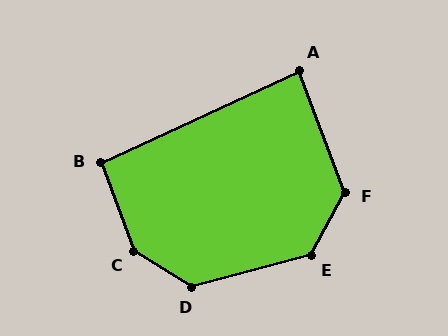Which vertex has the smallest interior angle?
A, at approximately 86 degrees.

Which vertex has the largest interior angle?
C, at approximately 141 degrees.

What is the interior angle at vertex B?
Approximately 95 degrees (approximately right).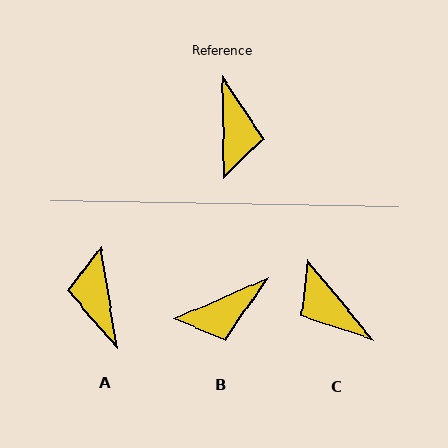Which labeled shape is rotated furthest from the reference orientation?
A, about 172 degrees away.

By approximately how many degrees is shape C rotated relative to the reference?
Approximately 142 degrees clockwise.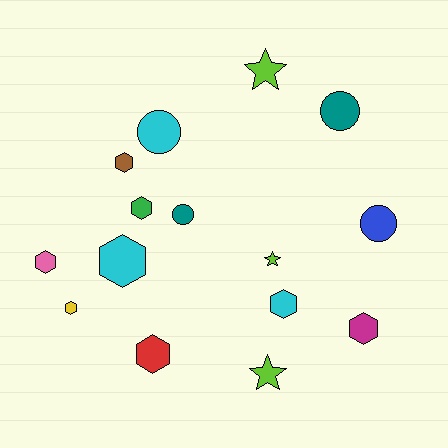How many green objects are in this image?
There is 1 green object.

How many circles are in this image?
There are 4 circles.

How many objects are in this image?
There are 15 objects.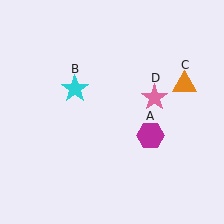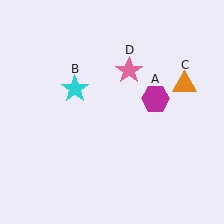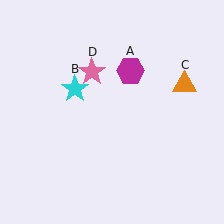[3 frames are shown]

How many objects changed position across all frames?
2 objects changed position: magenta hexagon (object A), pink star (object D).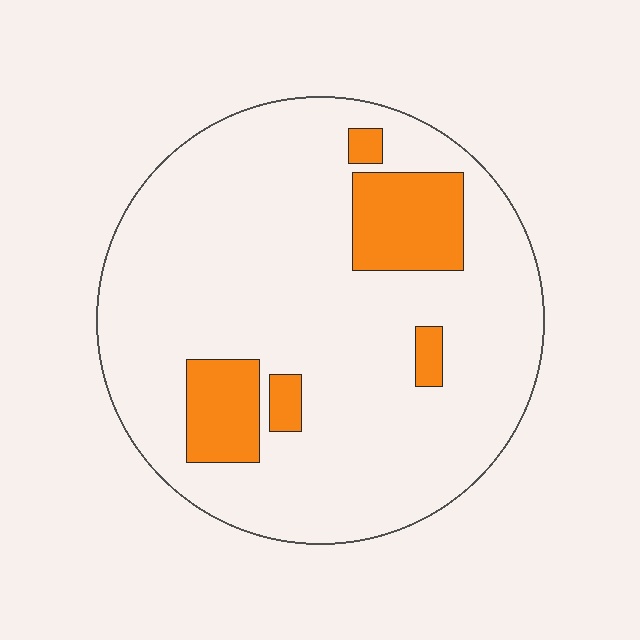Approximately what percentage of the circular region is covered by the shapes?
Approximately 15%.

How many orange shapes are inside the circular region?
5.